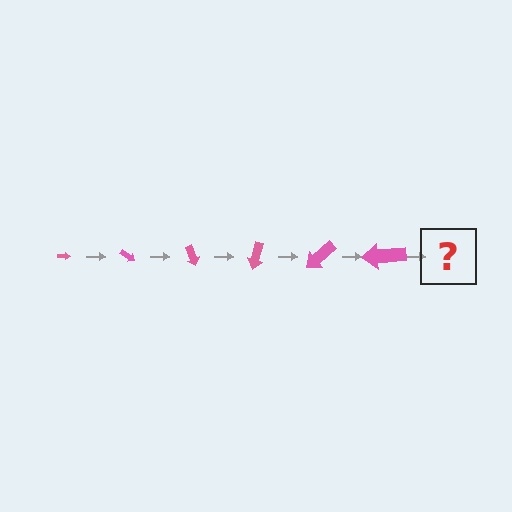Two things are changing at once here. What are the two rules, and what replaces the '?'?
The two rules are that the arrow grows larger each step and it rotates 35 degrees each step. The '?' should be an arrow, larger than the previous one and rotated 210 degrees from the start.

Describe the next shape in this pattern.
It should be an arrow, larger than the previous one and rotated 210 degrees from the start.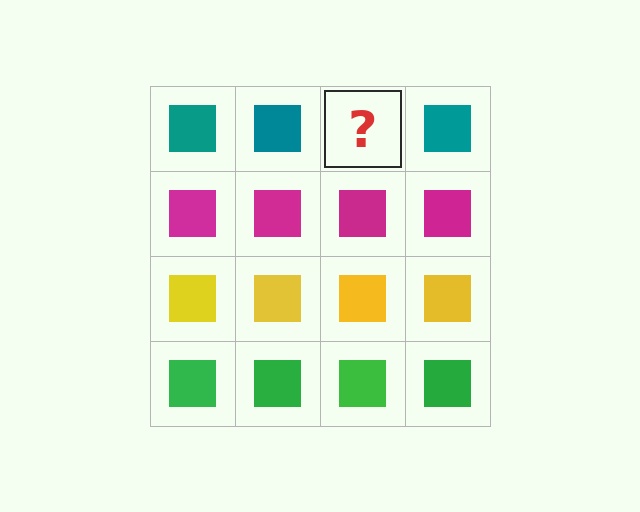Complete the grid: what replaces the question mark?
The question mark should be replaced with a teal square.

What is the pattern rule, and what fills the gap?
The rule is that each row has a consistent color. The gap should be filled with a teal square.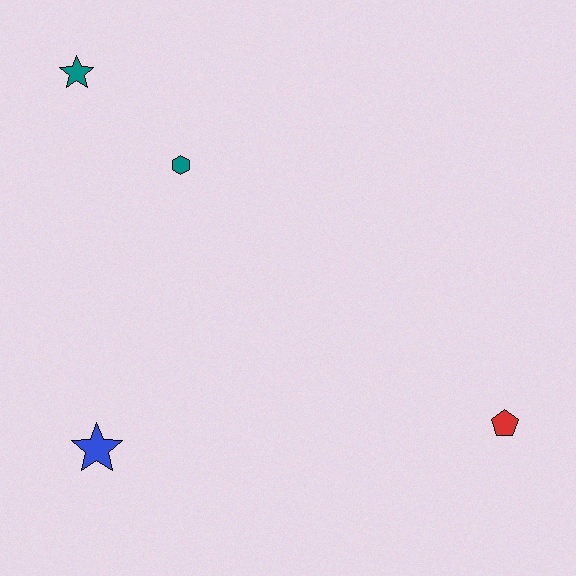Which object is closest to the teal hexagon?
The teal star is closest to the teal hexagon.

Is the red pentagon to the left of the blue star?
No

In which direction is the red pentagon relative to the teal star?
The red pentagon is to the right of the teal star.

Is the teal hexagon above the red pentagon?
Yes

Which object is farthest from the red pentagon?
The teal star is farthest from the red pentagon.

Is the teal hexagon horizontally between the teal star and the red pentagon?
Yes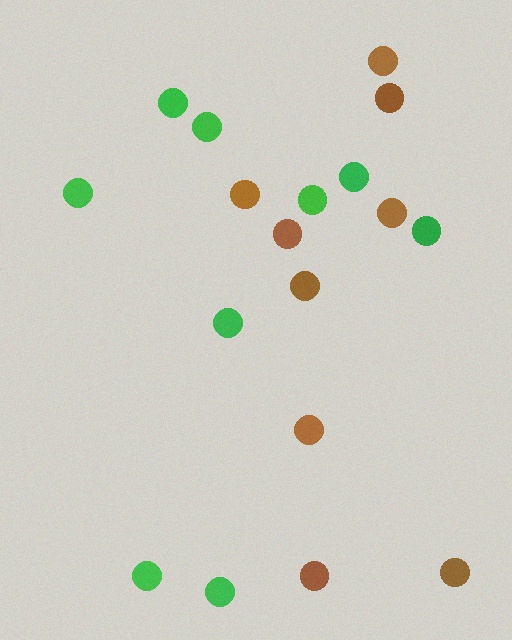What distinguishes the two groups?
There are 2 groups: one group of brown circles (9) and one group of green circles (9).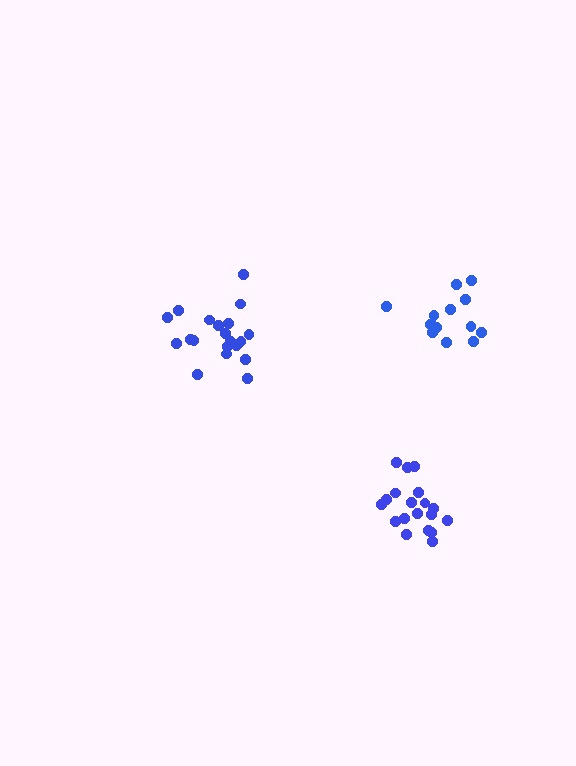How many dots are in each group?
Group 1: 20 dots, Group 2: 14 dots, Group 3: 19 dots (53 total).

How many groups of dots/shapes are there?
There are 3 groups.